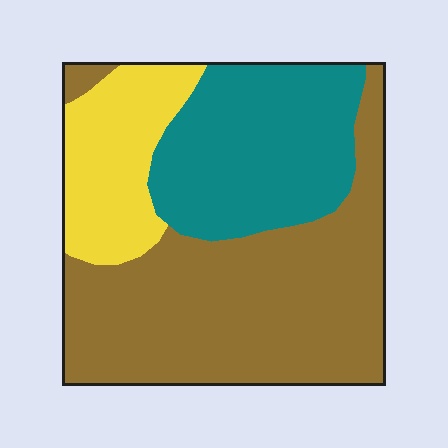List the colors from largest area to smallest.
From largest to smallest: brown, teal, yellow.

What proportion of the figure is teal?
Teal covers 30% of the figure.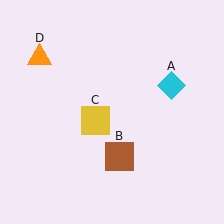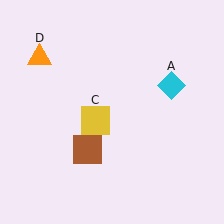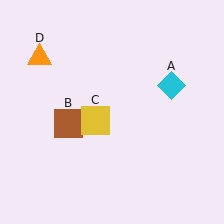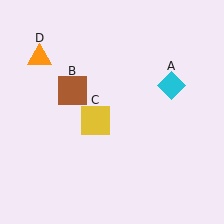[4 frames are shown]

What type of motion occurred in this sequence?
The brown square (object B) rotated clockwise around the center of the scene.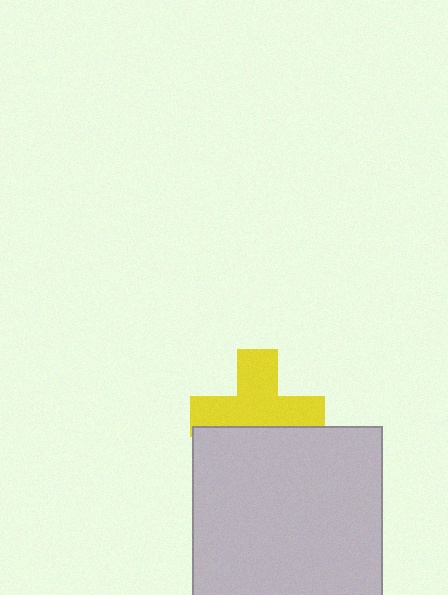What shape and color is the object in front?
The object in front is a light gray rectangle.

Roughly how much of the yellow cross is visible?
About half of it is visible (roughly 63%).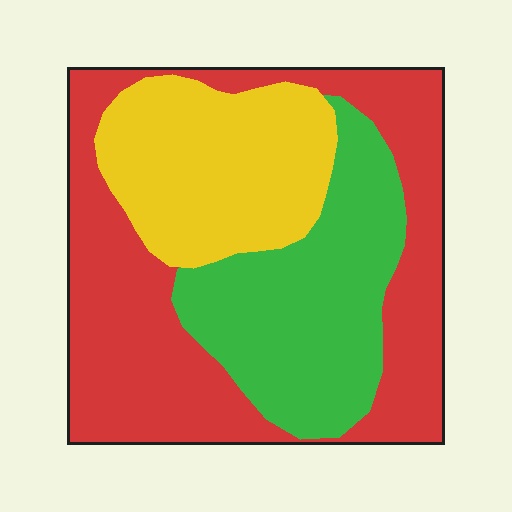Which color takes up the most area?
Red, at roughly 45%.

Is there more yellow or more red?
Red.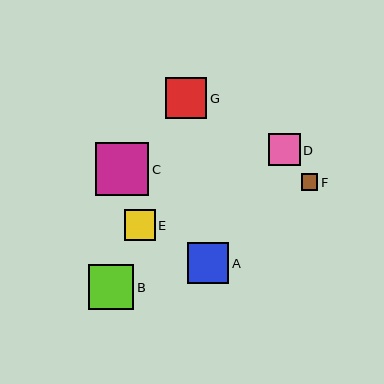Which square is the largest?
Square C is the largest with a size of approximately 53 pixels.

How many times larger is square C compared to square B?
Square C is approximately 1.2 times the size of square B.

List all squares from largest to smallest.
From largest to smallest: C, B, A, G, D, E, F.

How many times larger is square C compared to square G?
Square C is approximately 1.3 times the size of square G.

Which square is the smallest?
Square F is the smallest with a size of approximately 16 pixels.